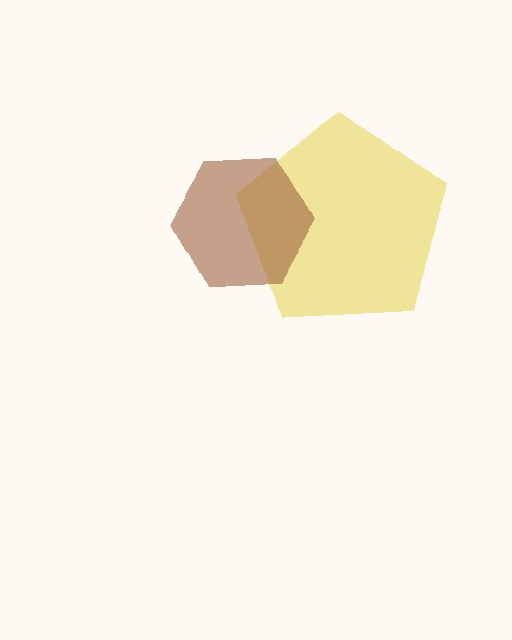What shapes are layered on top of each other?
The layered shapes are: a yellow pentagon, a brown hexagon.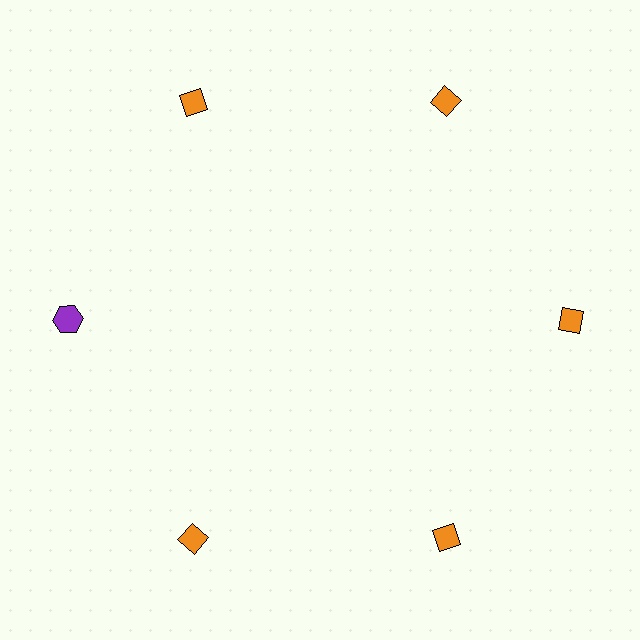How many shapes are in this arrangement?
There are 6 shapes arranged in a ring pattern.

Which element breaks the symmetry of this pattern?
The purple hexagon at roughly the 9 o'clock position breaks the symmetry. All other shapes are orange diamonds.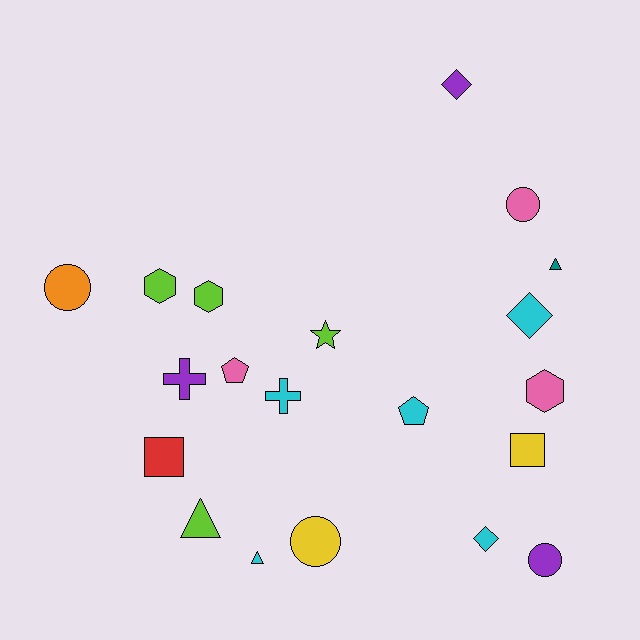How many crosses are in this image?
There are 2 crosses.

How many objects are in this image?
There are 20 objects.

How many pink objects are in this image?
There are 3 pink objects.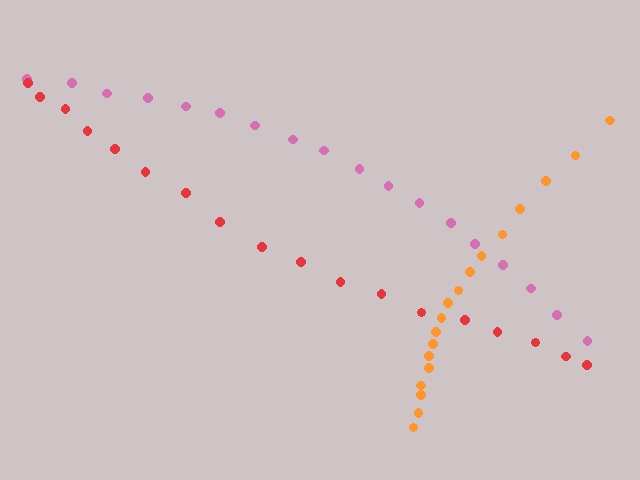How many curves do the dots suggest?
There are 3 distinct paths.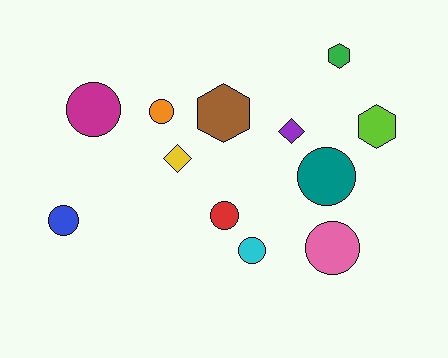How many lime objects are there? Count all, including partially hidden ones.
There is 1 lime object.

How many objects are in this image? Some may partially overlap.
There are 12 objects.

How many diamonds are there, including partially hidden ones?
There are 2 diamonds.